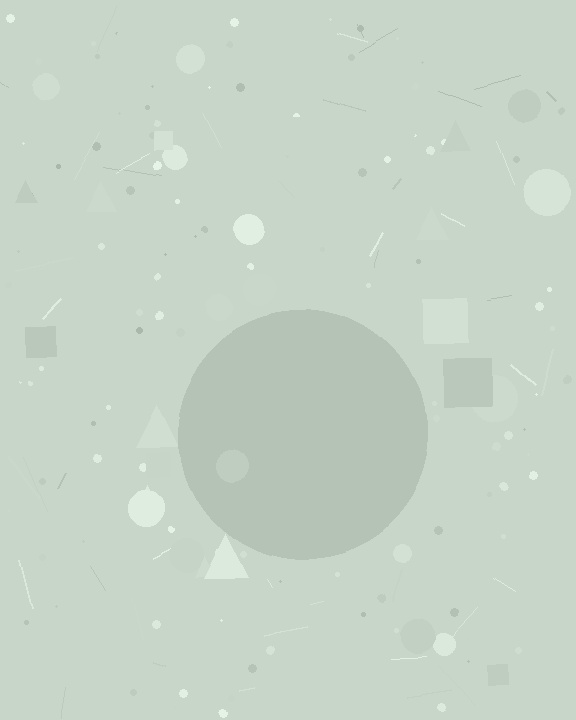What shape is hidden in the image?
A circle is hidden in the image.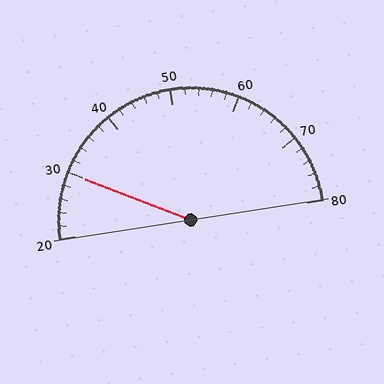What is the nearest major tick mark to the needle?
The nearest major tick mark is 30.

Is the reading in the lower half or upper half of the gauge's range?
The reading is in the lower half of the range (20 to 80).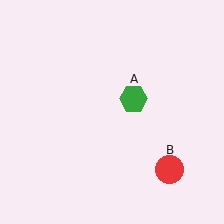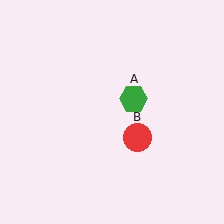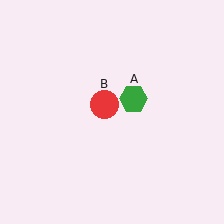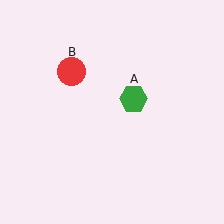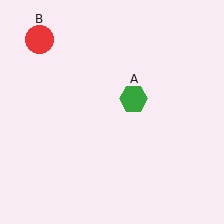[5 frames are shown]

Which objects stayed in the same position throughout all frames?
Green hexagon (object A) remained stationary.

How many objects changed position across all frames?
1 object changed position: red circle (object B).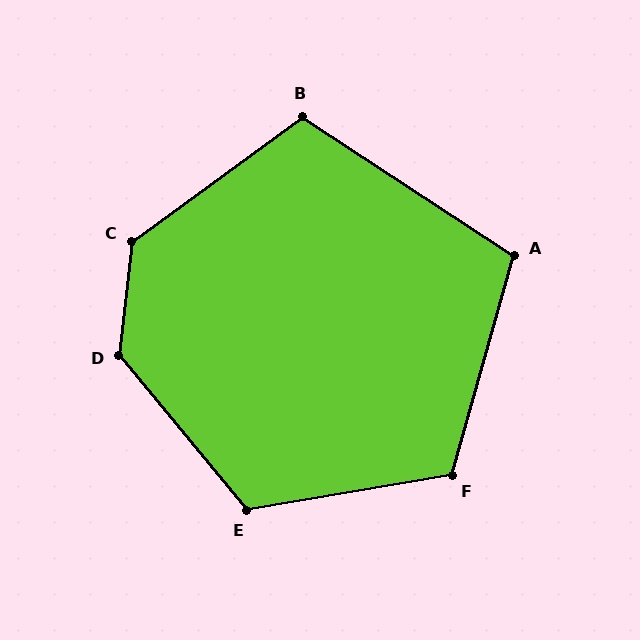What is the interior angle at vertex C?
Approximately 133 degrees (obtuse).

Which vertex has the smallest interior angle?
A, at approximately 108 degrees.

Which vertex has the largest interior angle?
D, at approximately 134 degrees.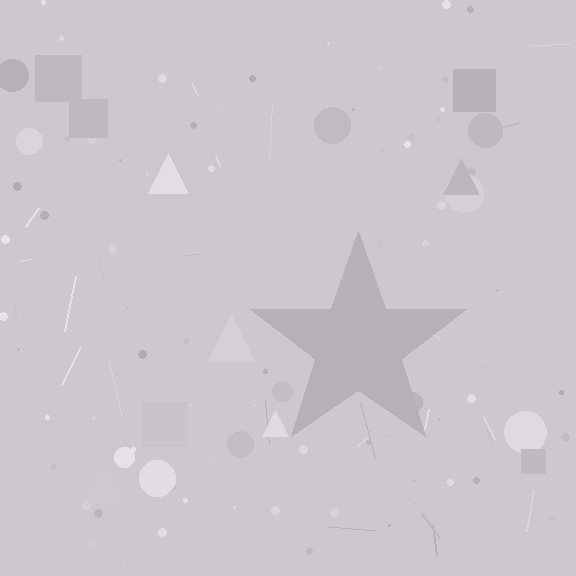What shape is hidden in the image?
A star is hidden in the image.